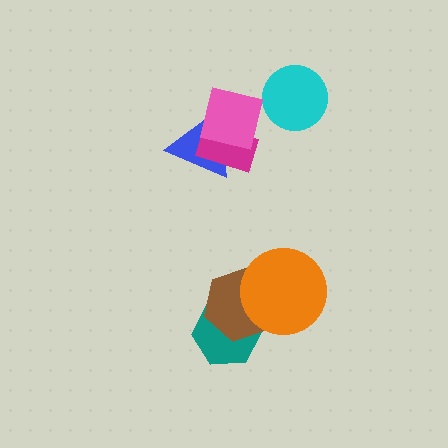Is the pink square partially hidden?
No, no other shape covers it.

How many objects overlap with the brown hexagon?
2 objects overlap with the brown hexagon.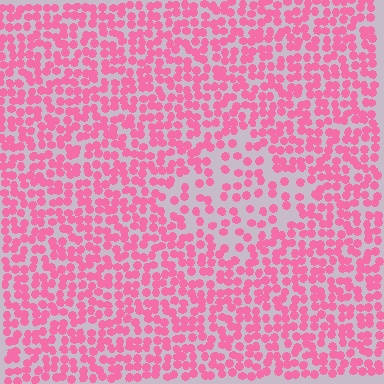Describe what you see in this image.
The image contains small pink elements arranged at two different densities. A diamond-shaped region is visible where the elements are less densely packed than the surrounding area.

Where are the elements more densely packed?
The elements are more densely packed outside the diamond boundary.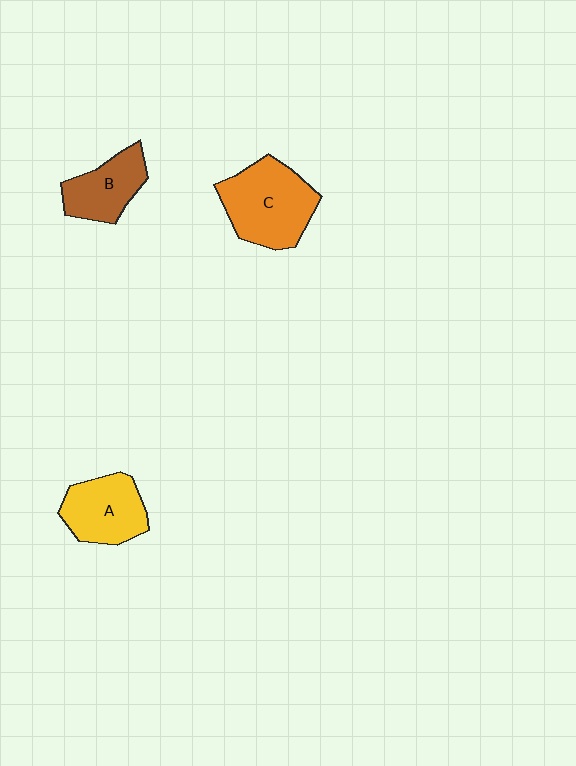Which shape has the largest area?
Shape C (orange).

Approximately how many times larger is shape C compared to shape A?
Approximately 1.3 times.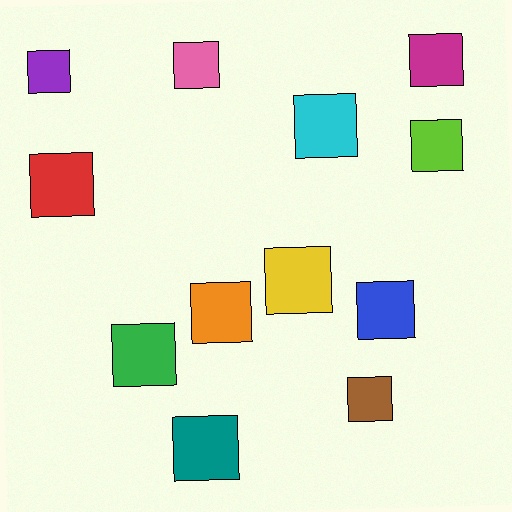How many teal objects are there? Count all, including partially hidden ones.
There is 1 teal object.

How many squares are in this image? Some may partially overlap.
There are 12 squares.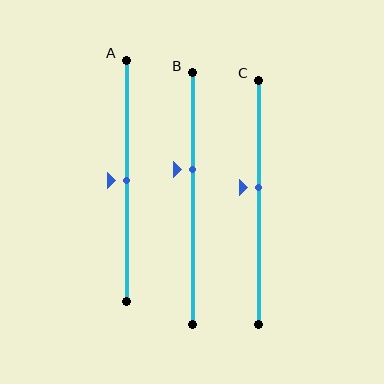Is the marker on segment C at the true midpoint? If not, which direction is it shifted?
No, the marker on segment C is shifted upward by about 6% of the segment length.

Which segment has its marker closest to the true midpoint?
Segment A has its marker closest to the true midpoint.